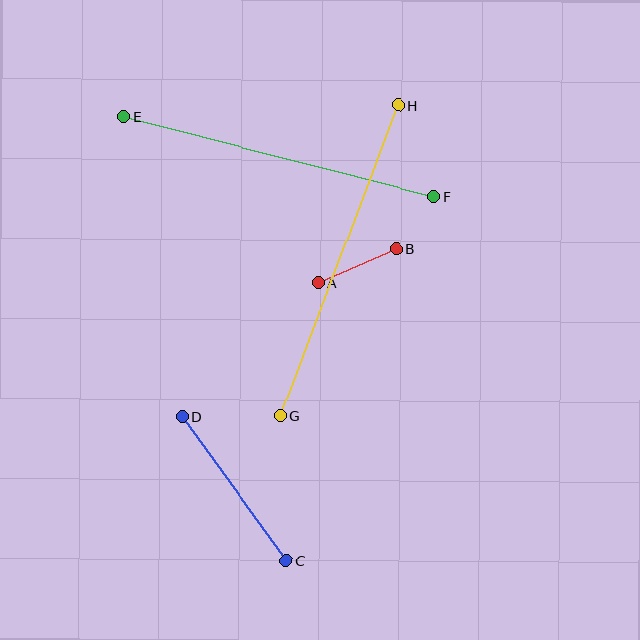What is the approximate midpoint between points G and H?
The midpoint is at approximately (340, 260) pixels.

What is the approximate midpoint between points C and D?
The midpoint is at approximately (234, 489) pixels.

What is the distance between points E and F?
The distance is approximately 320 pixels.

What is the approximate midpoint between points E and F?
The midpoint is at approximately (279, 157) pixels.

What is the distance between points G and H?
The distance is approximately 332 pixels.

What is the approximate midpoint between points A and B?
The midpoint is at approximately (358, 266) pixels.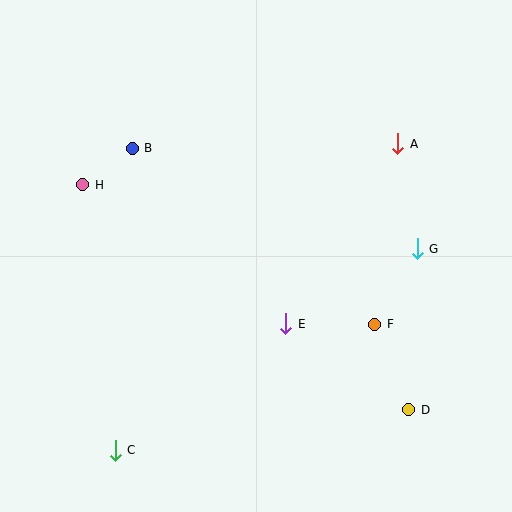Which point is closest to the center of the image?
Point E at (286, 324) is closest to the center.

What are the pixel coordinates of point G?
Point G is at (417, 249).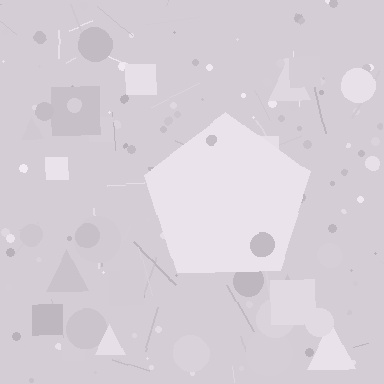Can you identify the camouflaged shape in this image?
The camouflaged shape is a pentagon.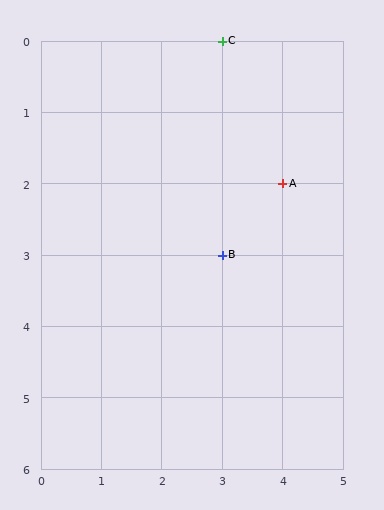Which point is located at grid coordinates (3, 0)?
Point C is at (3, 0).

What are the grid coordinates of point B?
Point B is at grid coordinates (3, 3).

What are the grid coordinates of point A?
Point A is at grid coordinates (4, 2).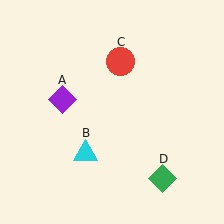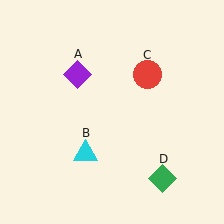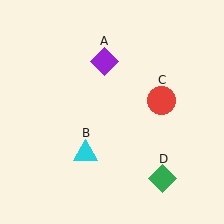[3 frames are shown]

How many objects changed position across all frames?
2 objects changed position: purple diamond (object A), red circle (object C).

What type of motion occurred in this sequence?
The purple diamond (object A), red circle (object C) rotated clockwise around the center of the scene.